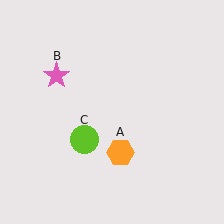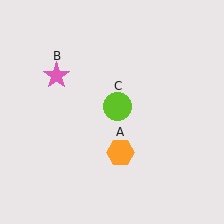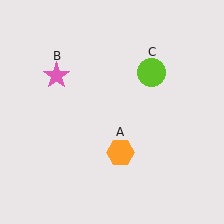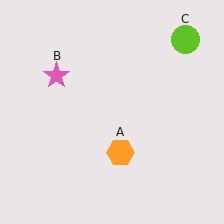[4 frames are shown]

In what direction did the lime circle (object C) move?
The lime circle (object C) moved up and to the right.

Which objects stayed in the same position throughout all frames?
Orange hexagon (object A) and pink star (object B) remained stationary.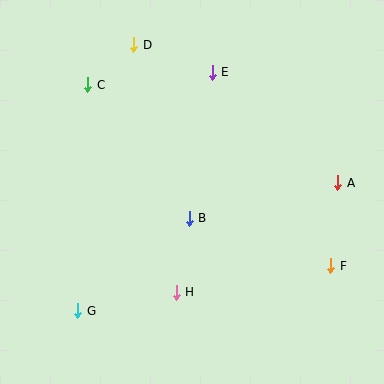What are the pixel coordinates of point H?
Point H is at (176, 292).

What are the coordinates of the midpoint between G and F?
The midpoint between G and F is at (204, 288).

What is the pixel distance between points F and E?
The distance between F and E is 227 pixels.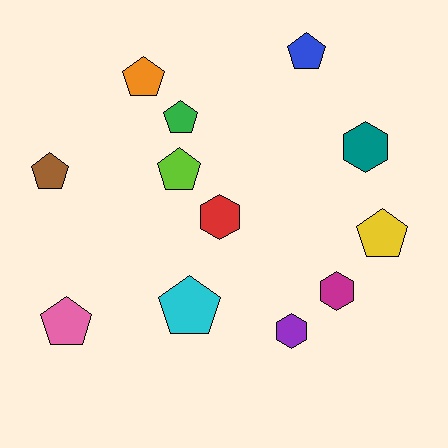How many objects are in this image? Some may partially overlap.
There are 12 objects.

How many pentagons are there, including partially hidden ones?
There are 8 pentagons.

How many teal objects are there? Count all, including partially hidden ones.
There is 1 teal object.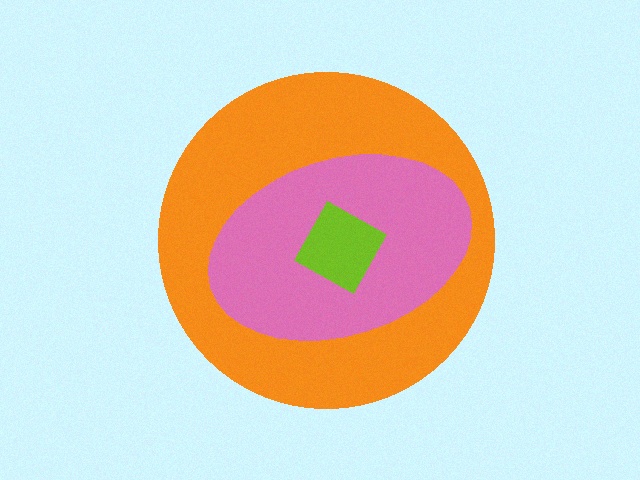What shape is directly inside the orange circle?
The pink ellipse.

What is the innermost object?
The lime square.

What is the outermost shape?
The orange circle.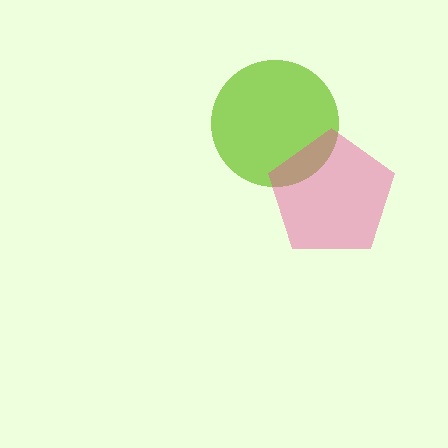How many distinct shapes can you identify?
There are 2 distinct shapes: a lime circle, a pink pentagon.